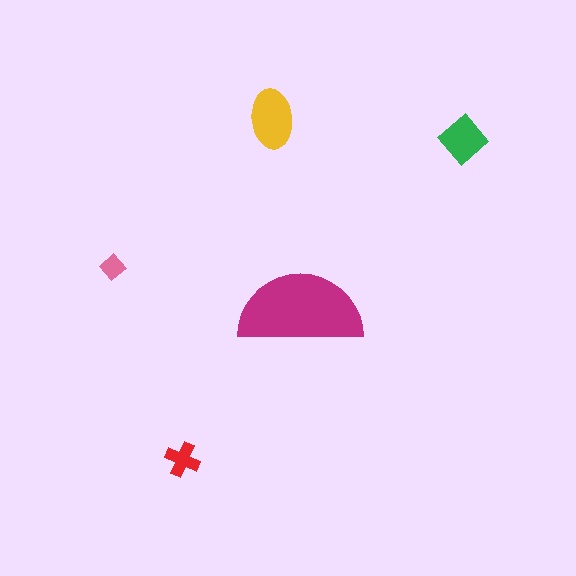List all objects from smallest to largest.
The pink diamond, the red cross, the green diamond, the yellow ellipse, the magenta semicircle.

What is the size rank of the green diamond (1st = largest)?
3rd.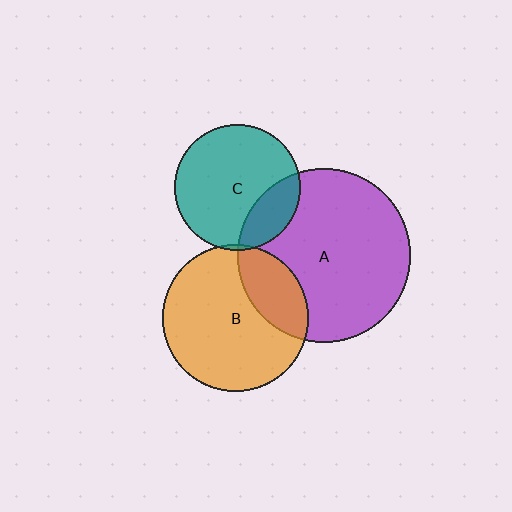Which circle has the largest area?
Circle A (purple).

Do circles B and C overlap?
Yes.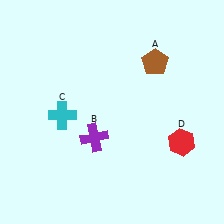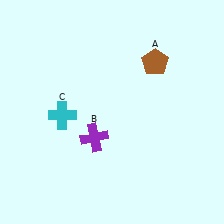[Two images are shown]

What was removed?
The red hexagon (D) was removed in Image 2.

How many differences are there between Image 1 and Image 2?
There is 1 difference between the two images.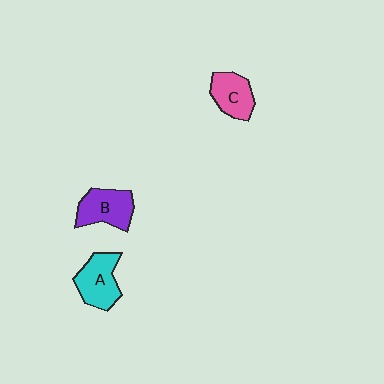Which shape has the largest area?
Shape A (cyan).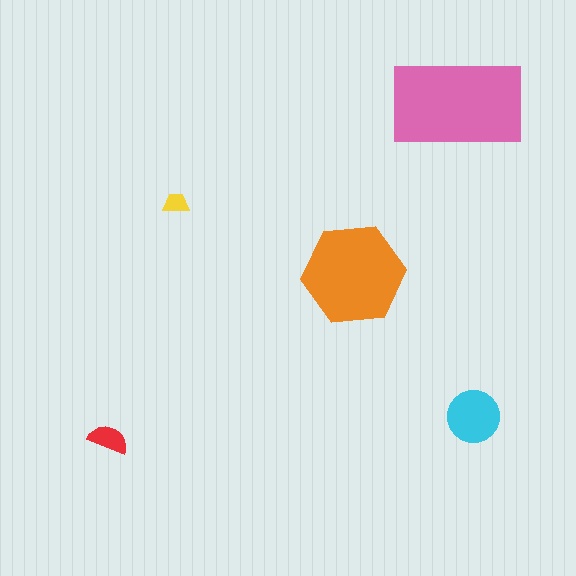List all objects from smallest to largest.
The yellow trapezoid, the red semicircle, the cyan circle, the orange hexagon, the pink rectangle.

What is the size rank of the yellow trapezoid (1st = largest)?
5th.